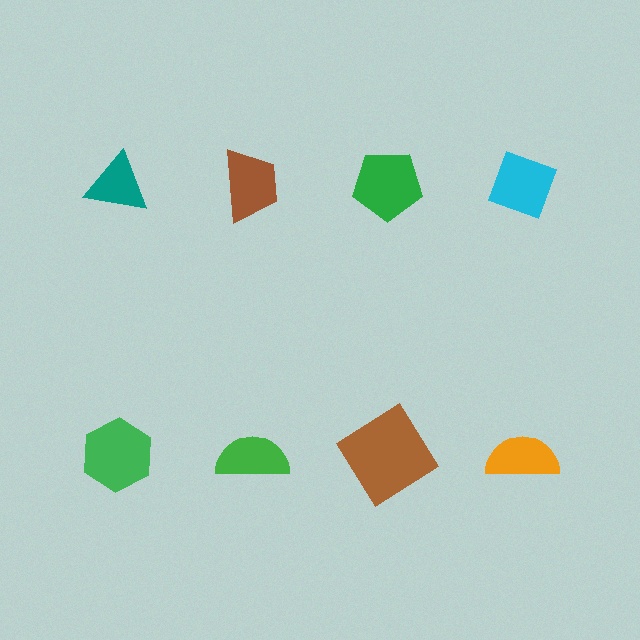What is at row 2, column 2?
A green semicircle.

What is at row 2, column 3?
A brown diamond.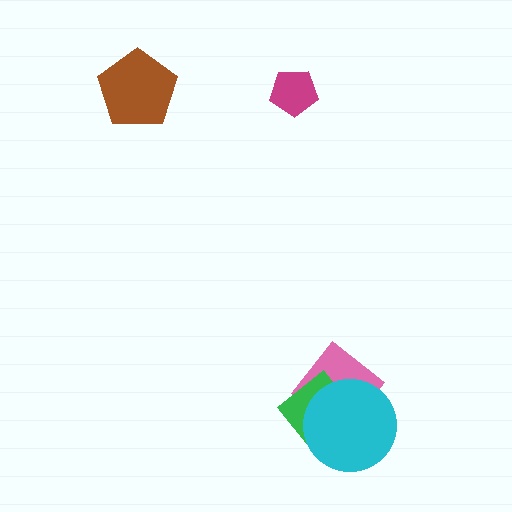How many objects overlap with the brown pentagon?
0 objects overlap with the brown pentagon.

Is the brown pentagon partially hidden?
No, no other shape covers it.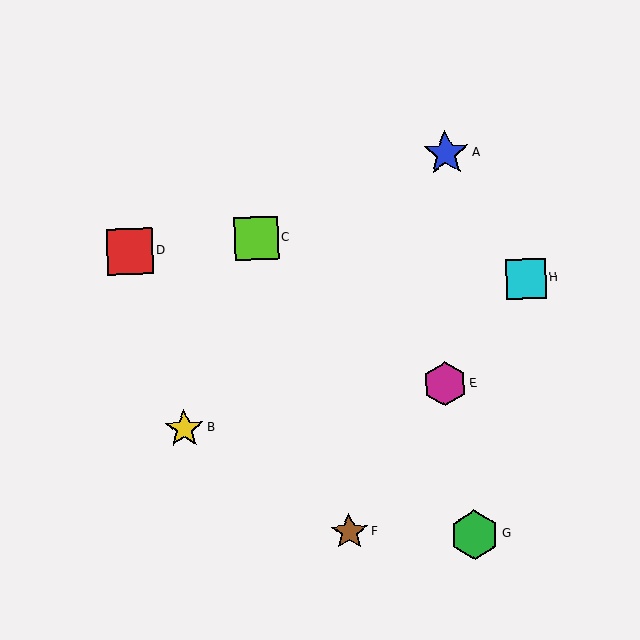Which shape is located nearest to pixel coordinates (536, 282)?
The cyan square (labeled H) at (526, 279) is nearest to that location.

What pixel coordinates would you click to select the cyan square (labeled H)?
Click at (526, 279) to select the cyan square H.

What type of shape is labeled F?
Shape F is a brown star.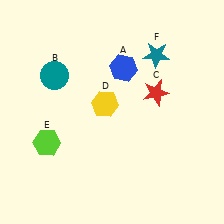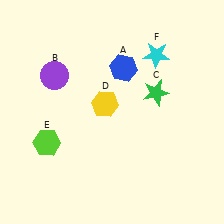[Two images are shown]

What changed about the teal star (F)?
In Image 1, F is teal. In Image 2, it changed to cyan.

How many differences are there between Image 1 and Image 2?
There are 3 differences between the two images.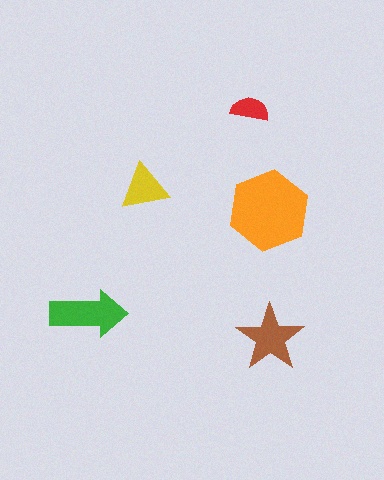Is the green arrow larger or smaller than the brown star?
Larger.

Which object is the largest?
The orange hexagon.